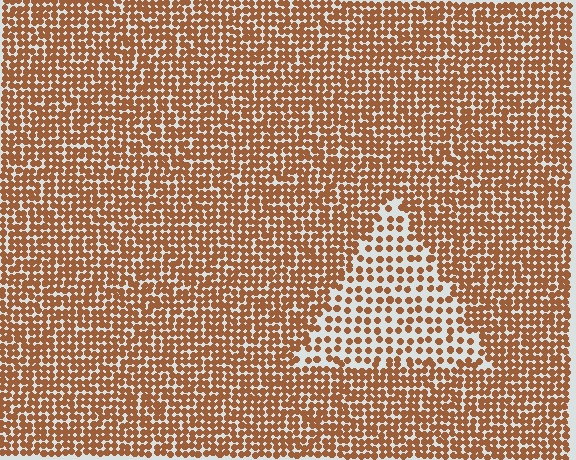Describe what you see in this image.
The image contains small brown elements arranged at two different densities. A triangle-shaped region is visible where the elements are less densely packed than the surrounding area.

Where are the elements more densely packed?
The elements are more densely packed outside the triangle boundary.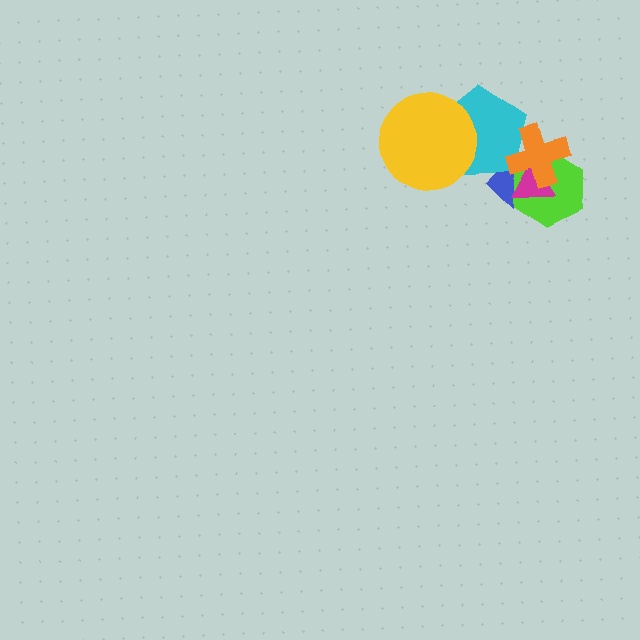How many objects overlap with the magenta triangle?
3 objects overlap with the magenta triangle.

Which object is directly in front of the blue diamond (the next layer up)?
The lime hexagon is directly in front of the blue diamond.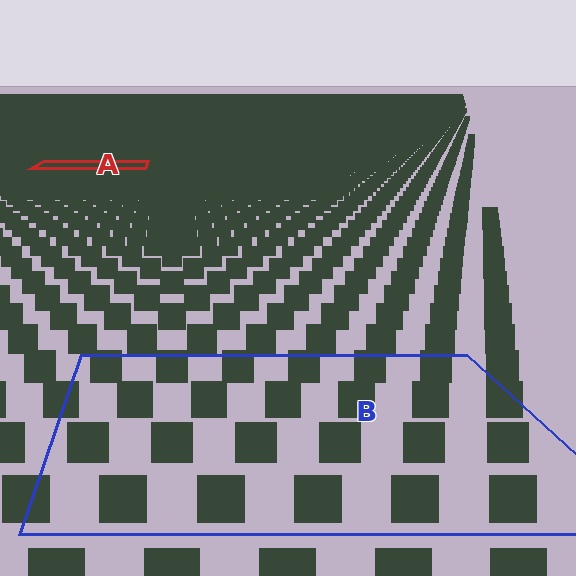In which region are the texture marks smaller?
The texture marks are smaller in region A, because it is farther away.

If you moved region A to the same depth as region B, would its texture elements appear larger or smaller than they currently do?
They would appear larger. At a closer depth, the same texture elements are projected at a bigger on-screen size.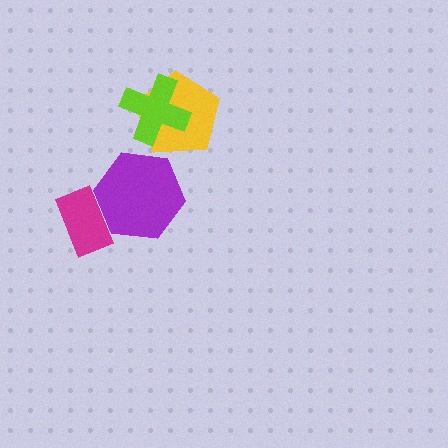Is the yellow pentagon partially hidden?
Yes, it is partially covered by another shape.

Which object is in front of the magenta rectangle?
The purple hexagon is in front of the magenta rectangle.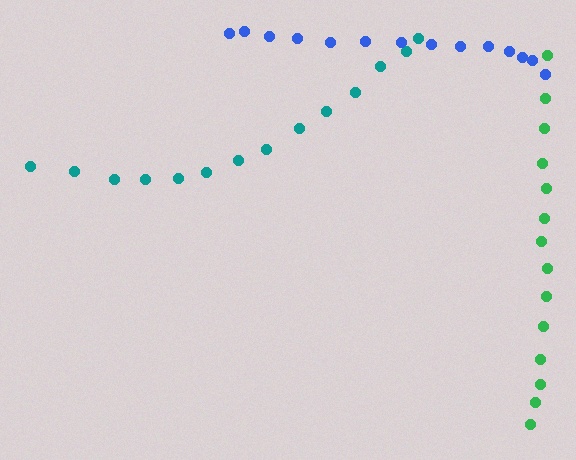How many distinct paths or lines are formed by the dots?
There are 3 distinct paths.